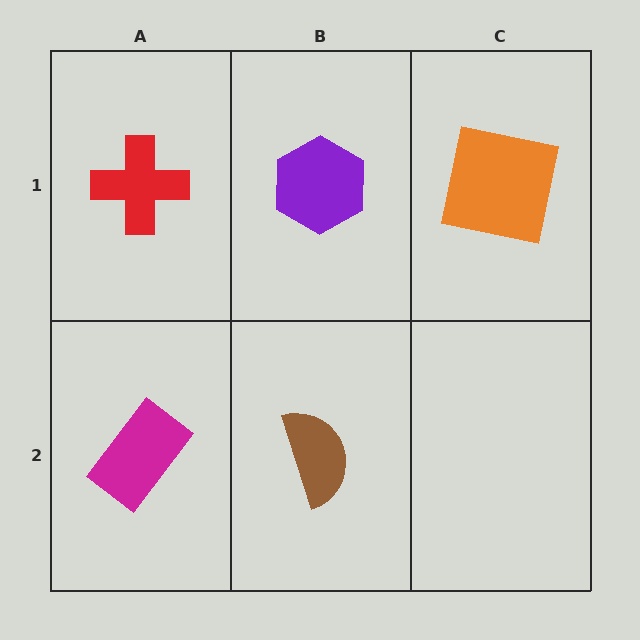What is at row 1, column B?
A purple hexagon.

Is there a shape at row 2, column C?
No, that cell is empty.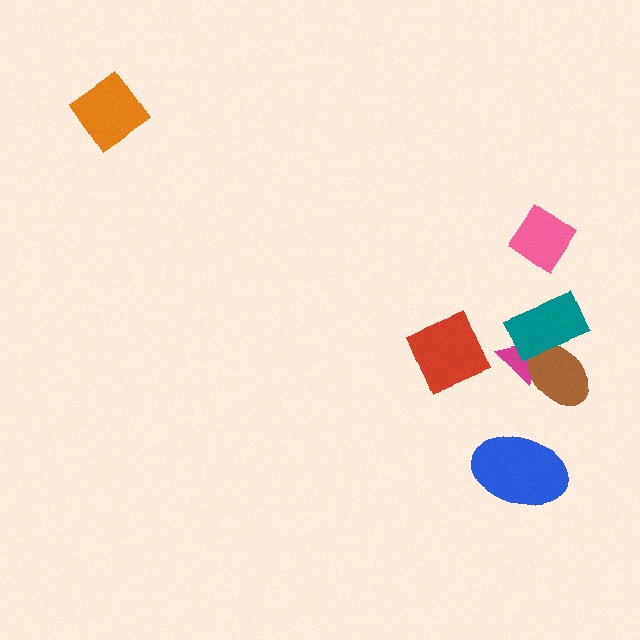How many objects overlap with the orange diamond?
0 objects overlap with the orange diamond.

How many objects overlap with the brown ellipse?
2 objects overlap with the brown ellipse.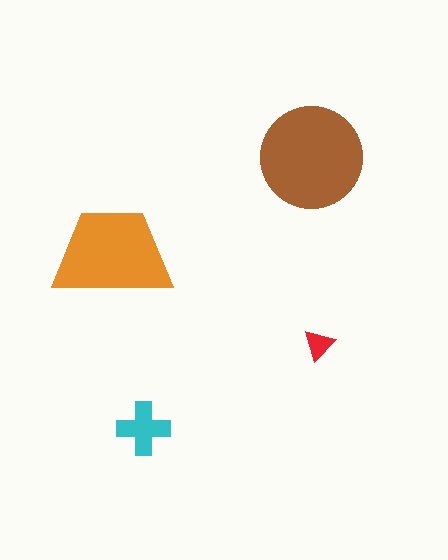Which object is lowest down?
The cyan cross is bottommost.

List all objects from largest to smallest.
The brown circle, the orange trapezoid, the cyan cross, the red triangle.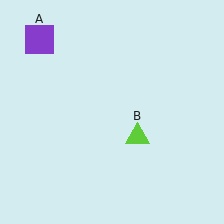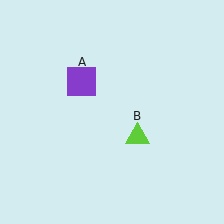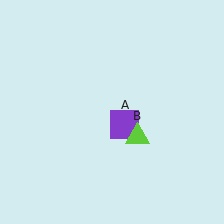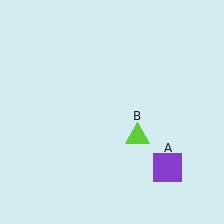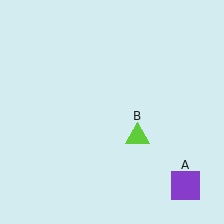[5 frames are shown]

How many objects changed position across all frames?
1 object changed position: purple square (object A).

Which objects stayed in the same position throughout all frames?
Lime triangle (object B) remained stationary.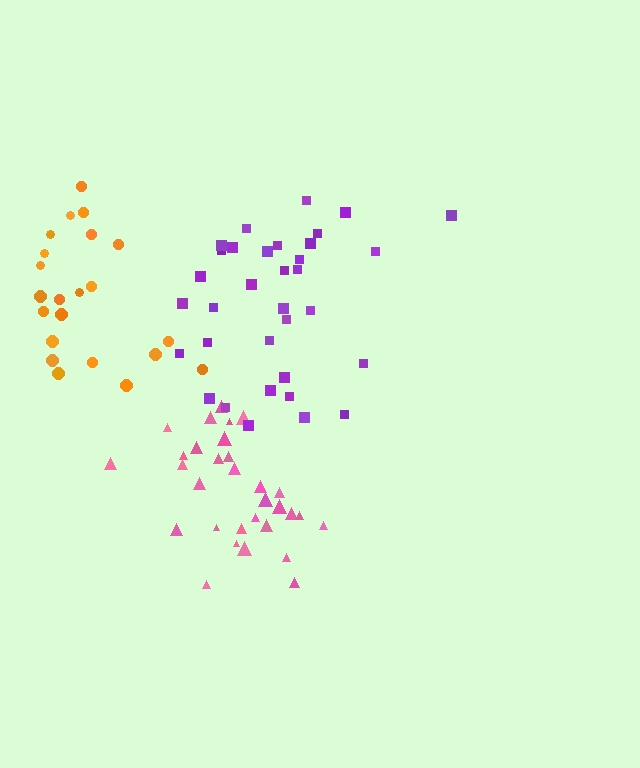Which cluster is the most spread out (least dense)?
Orange.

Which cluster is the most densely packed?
Pink.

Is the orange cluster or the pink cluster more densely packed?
Pink.